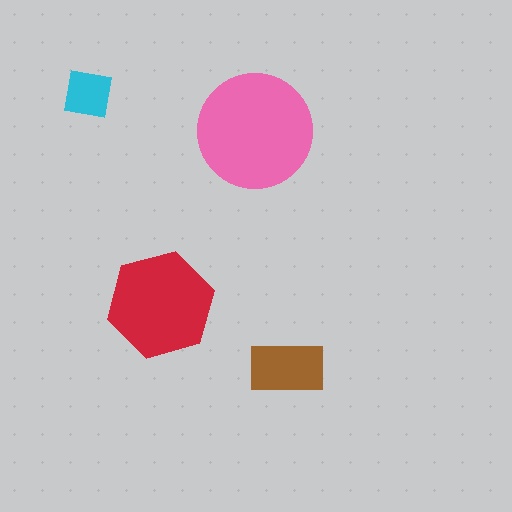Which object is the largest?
The pink circle.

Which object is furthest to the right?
The brown rectangle is rightmost.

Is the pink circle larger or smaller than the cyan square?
Larger.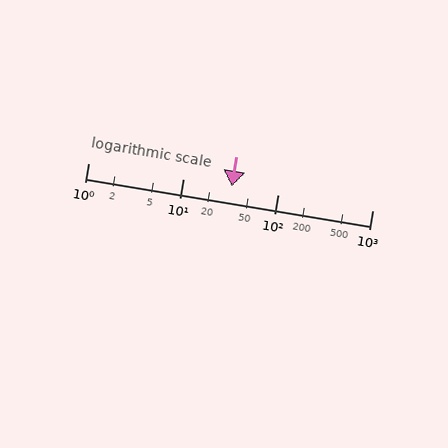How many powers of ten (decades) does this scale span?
The scale spans 3 decades, from 1 to 1000.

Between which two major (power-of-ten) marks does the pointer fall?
The pointer is between 10 and 100.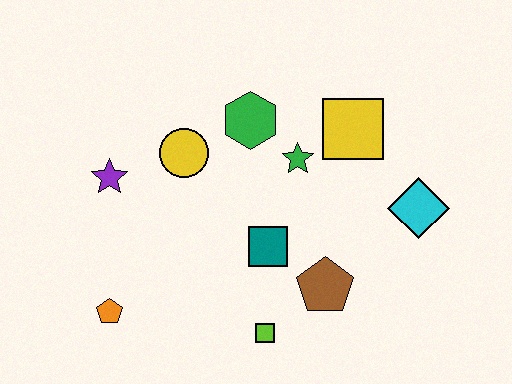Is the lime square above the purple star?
No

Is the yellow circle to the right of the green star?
No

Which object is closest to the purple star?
The yellow circle is closest to the purple star.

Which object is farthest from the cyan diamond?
The orange pentagon is farthest from the cyan diamond.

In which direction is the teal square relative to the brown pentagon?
The teal square is to the left of the brown pentagon.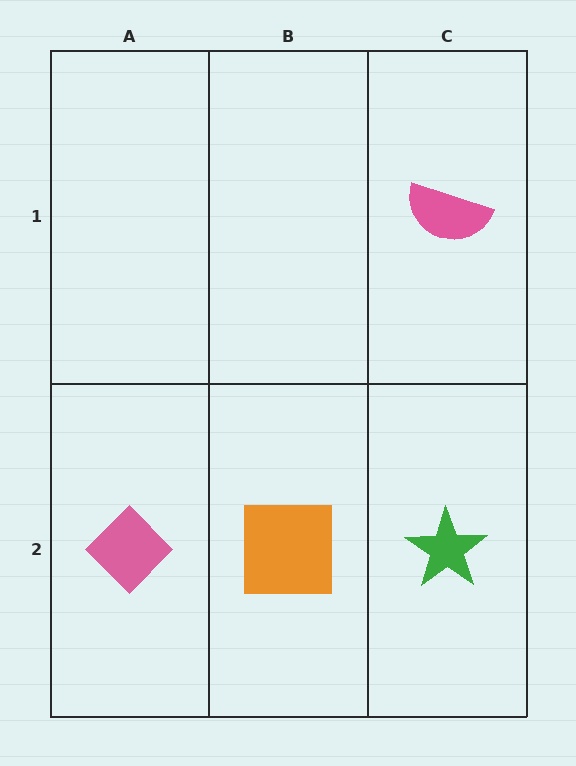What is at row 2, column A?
A pink diamond.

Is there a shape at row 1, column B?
No, that cell is empty.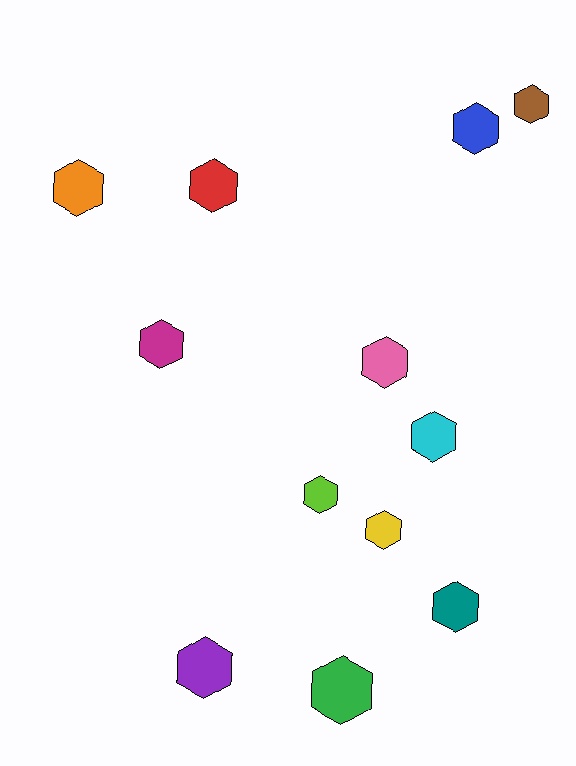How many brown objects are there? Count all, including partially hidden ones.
There is 1 brown object.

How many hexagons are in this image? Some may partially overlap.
There are 12 hexagons.